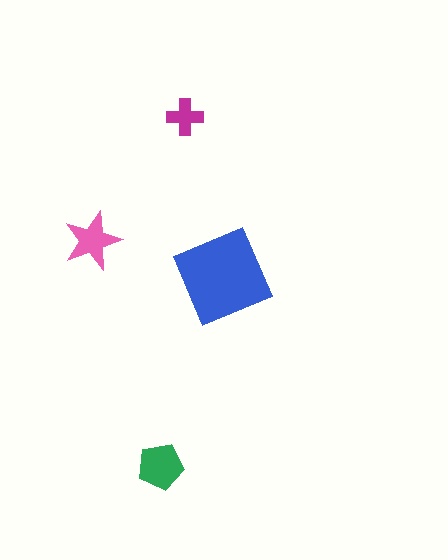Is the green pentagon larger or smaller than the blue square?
Smaller.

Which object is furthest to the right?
The blue square is rightmost.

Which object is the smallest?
The magenta cross.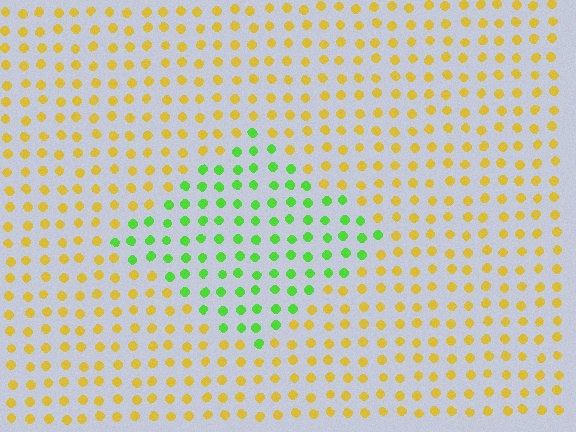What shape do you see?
I see a diamond.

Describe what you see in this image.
The image is filled with small yellow elements in a uniform arrangement. A diamond-shaped region is visible where the elements are tinted to a slightly different hue, forming a subtle color boundary.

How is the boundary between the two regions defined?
The boundary is defined purely by a slight shift in hue (about 63 degrees). Spacing, size, and orientation are identical on both sides.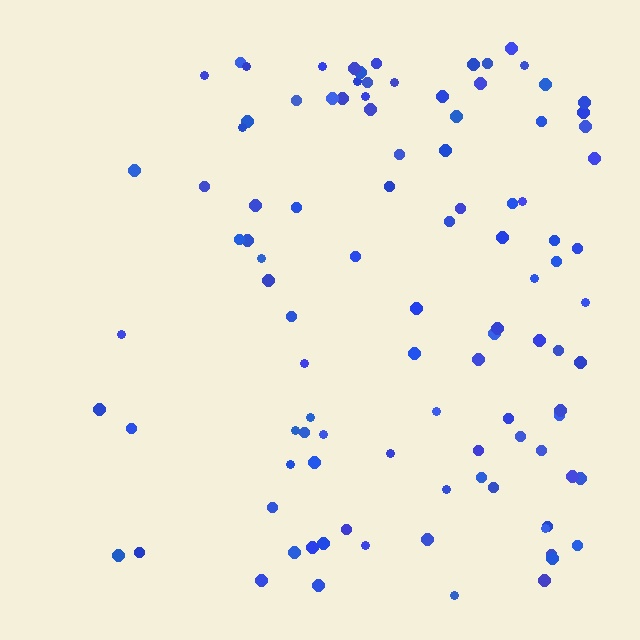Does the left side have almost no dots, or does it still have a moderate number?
Still a moderate number, just noticeably fewer than the right.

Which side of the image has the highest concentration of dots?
The right.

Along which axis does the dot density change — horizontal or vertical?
Horizontal.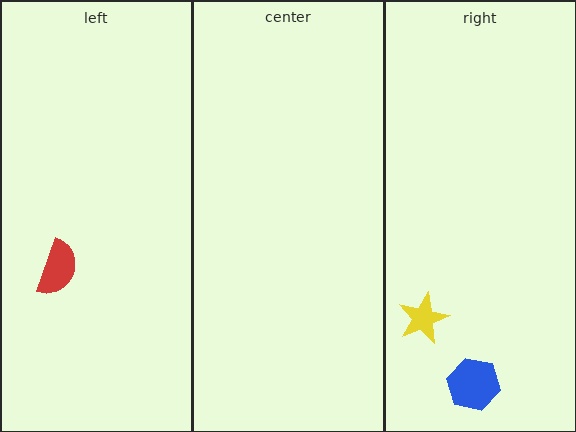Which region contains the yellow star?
The right region.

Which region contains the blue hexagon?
The right region.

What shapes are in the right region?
The blue hexagon, the yellow star.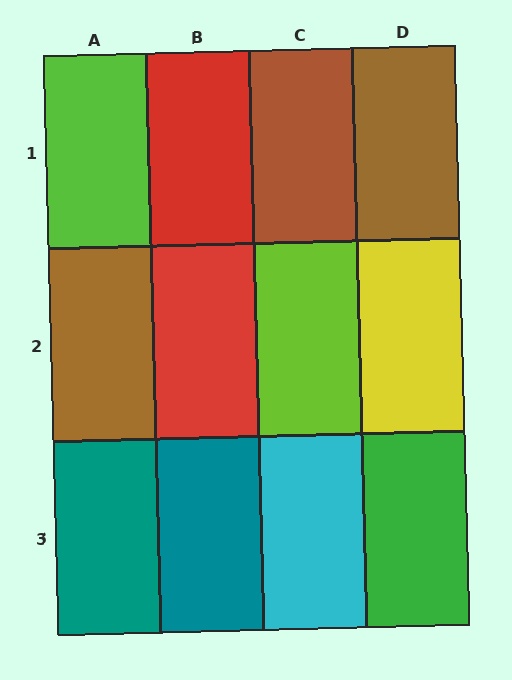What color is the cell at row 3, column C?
Cyan.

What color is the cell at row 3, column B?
Teal.